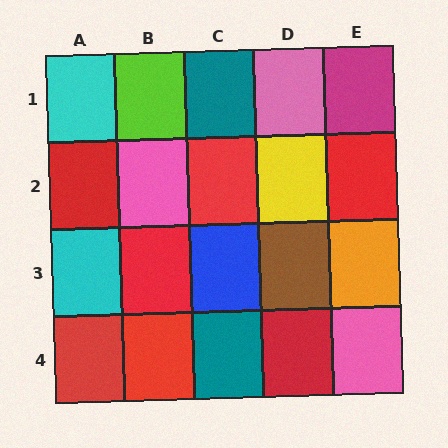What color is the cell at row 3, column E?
Orange.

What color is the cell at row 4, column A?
Red.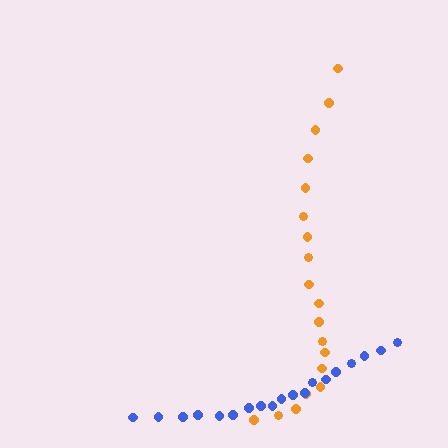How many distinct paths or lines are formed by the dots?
There are 2 distinct paths.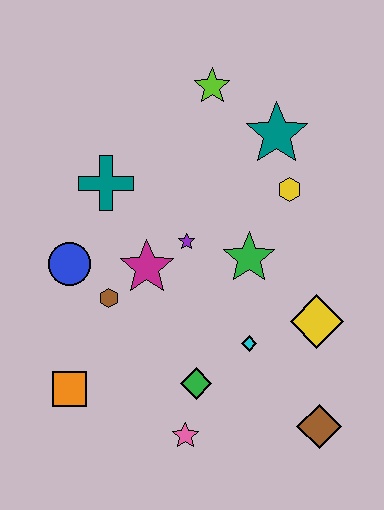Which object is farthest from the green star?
The orange square is farthest from the green star.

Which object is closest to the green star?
The purple star is closest to the green star.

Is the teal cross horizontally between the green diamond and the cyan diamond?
No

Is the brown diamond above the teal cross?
No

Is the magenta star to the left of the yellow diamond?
Yes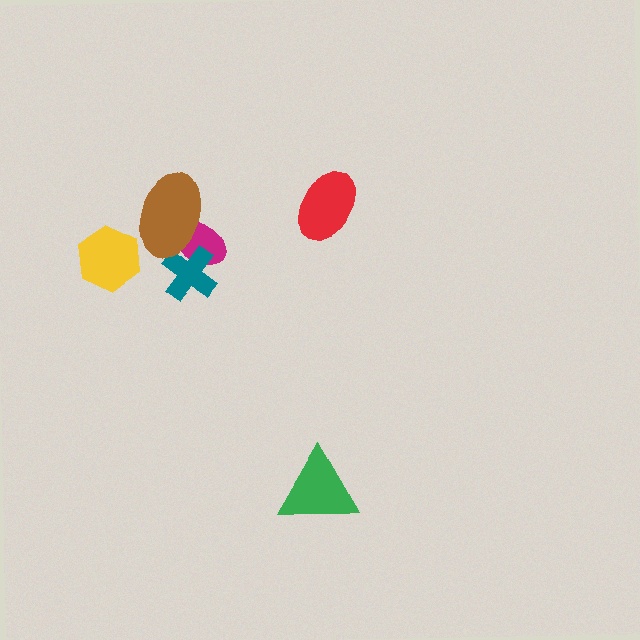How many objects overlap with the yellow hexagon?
0 objects overlap with the yellow hexagon.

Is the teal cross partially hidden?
Yes, it is partially covered by another shape.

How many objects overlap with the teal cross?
2 objects overlap with the teal cross.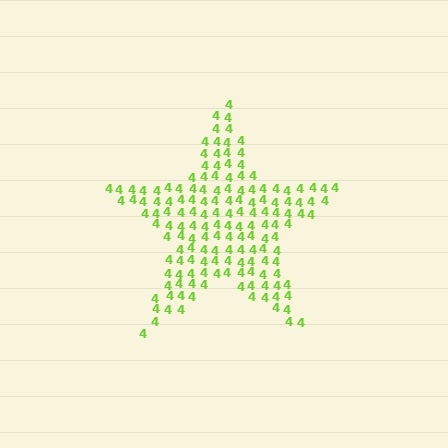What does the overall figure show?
The overall figure shows a star.